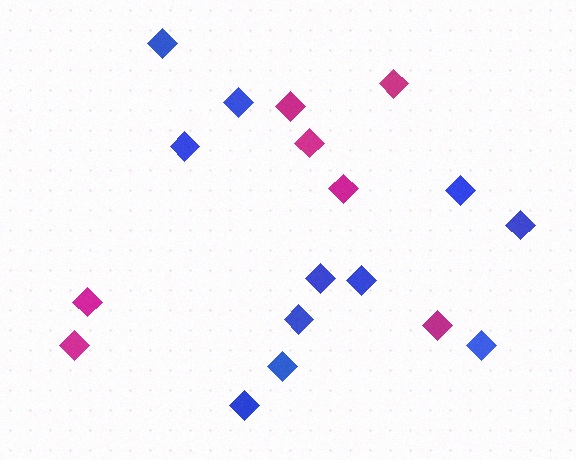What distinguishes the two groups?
There are 2 groups: one group of magenta diamonds (7) and one group of blue diamonds (11).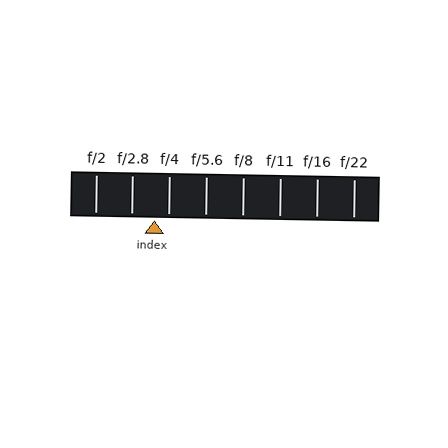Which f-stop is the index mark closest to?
The index mark is closest to f/4.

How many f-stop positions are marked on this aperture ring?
There are 8 f-stop positions marked.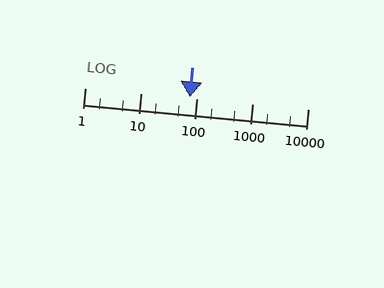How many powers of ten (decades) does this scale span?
The scale spans 4 decades, from 1 to 10000.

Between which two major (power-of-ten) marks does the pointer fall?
The pointer is between 10 and 100.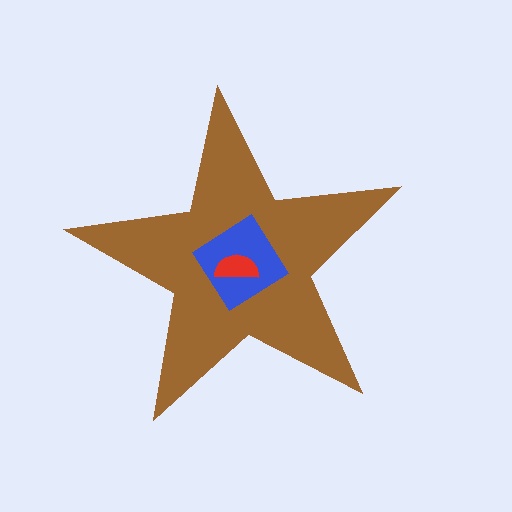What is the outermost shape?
The brown star.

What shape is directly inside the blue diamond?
The red semicircle.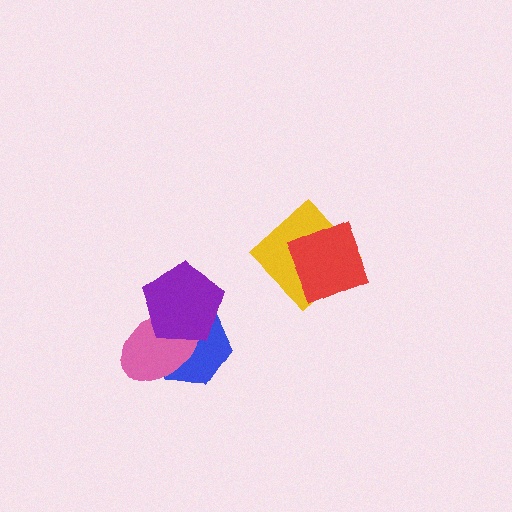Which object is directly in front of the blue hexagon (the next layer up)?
The pink ellipse is directly in front of the blue hexagon.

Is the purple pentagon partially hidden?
No, no other shape covers it.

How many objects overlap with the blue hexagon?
2 objects overlap with the blue hexagon.